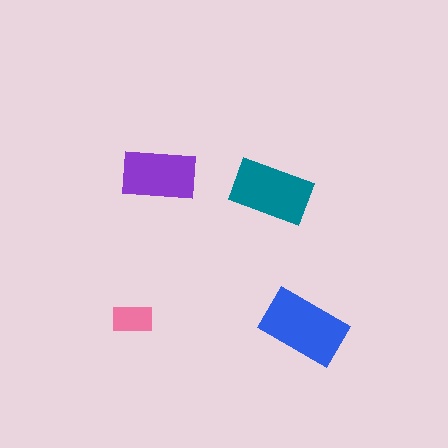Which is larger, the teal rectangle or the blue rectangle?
The blue one.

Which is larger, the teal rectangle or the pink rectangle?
The teal one.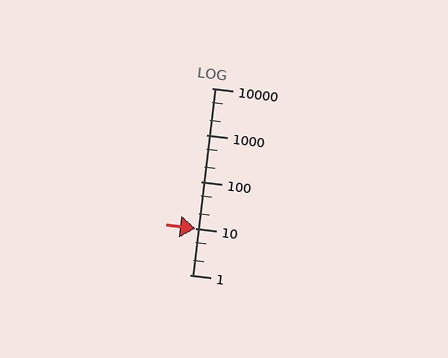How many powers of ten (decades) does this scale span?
The scale spans 4 decades, from 1 to 10000.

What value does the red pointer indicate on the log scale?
The pointer indicates approximately 10.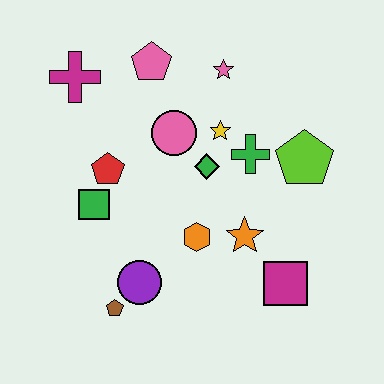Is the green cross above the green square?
Yes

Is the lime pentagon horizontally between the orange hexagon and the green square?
No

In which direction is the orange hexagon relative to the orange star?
The orange hexagon is to the left of the orange star.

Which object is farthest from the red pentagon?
The magenta square is farthest from the red pentagon.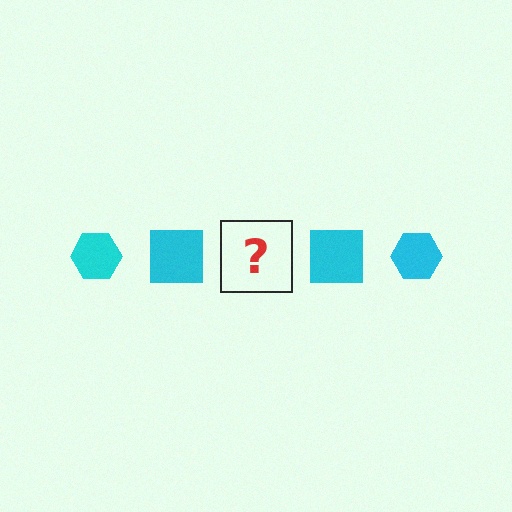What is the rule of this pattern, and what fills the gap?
The rule is that the pattern cycles through hexagon, square shapes in cyan. The gap should be filled with a cyan hexagon.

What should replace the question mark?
The question mark should be replaced with a cyan hexagon.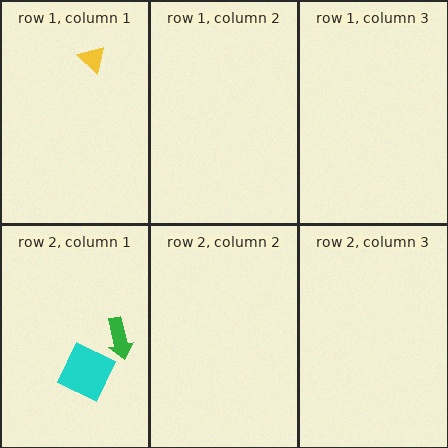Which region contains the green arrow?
The row 2, column 1 region.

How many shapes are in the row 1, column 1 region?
1.